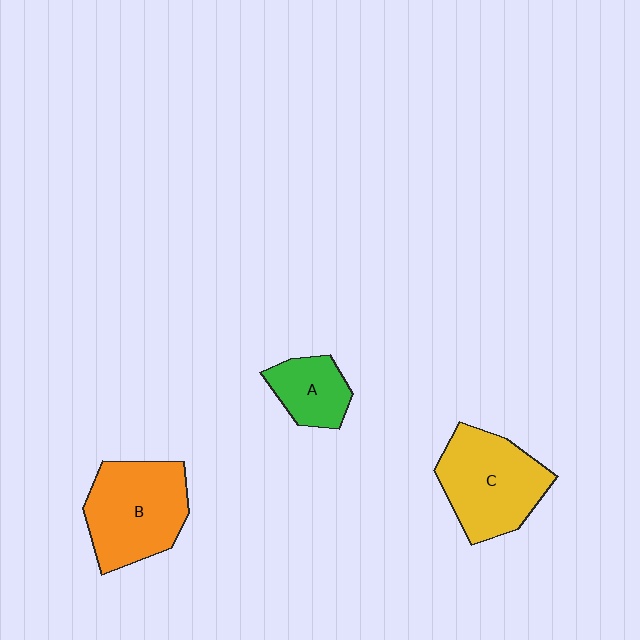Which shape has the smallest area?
Shape A (green).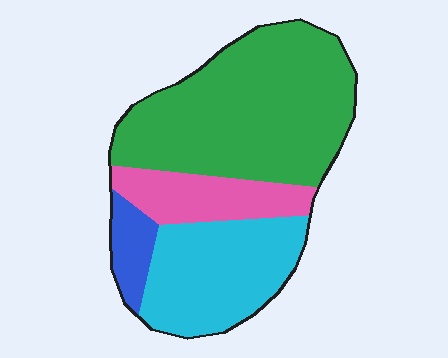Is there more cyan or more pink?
Cyan.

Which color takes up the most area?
Green, at roughly 50%.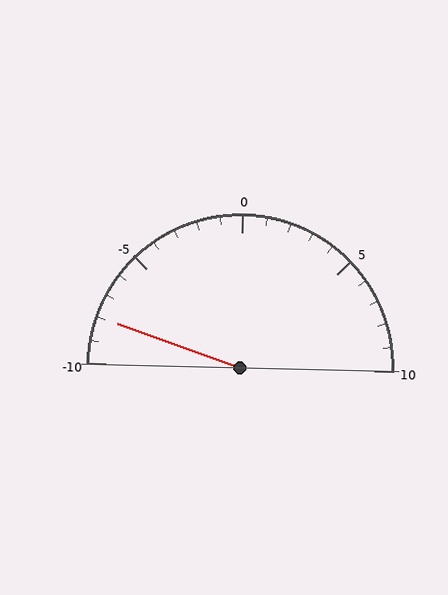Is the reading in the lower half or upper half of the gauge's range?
The reading is in the lower half of the range (-10 to 10).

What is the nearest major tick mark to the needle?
The nearest major tick mark is -10.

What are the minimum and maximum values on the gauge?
The gauge ranges from -10 to 10.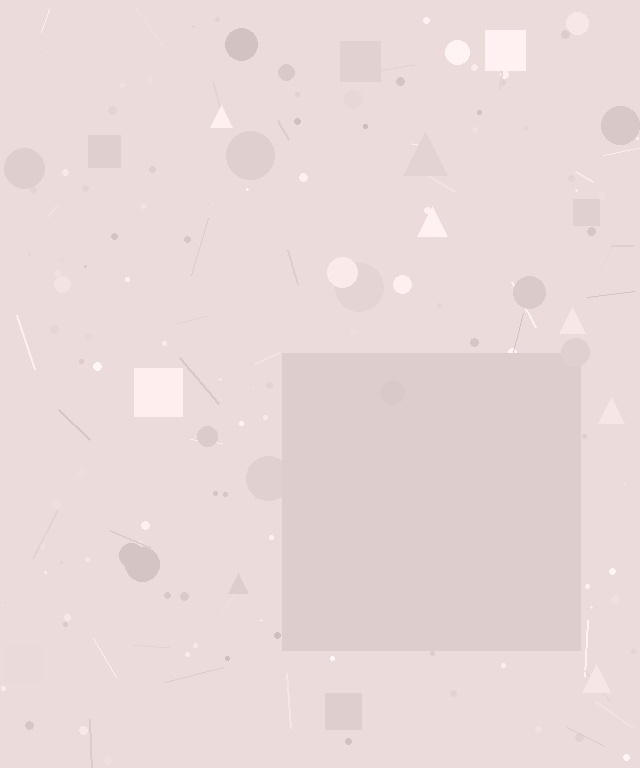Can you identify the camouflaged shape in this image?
The camouflaged shape is a square.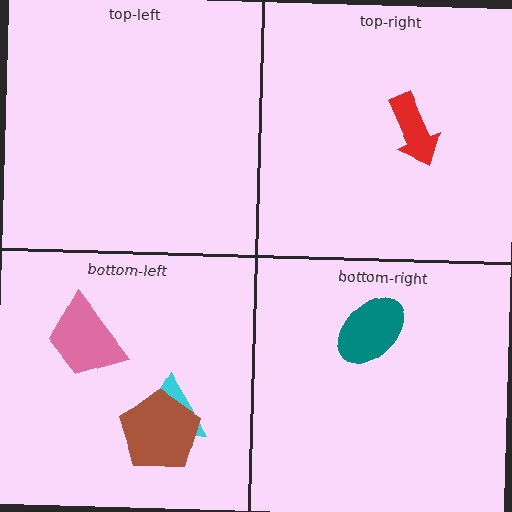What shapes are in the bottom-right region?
The teal ellipse.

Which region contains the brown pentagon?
The bottom-left region.